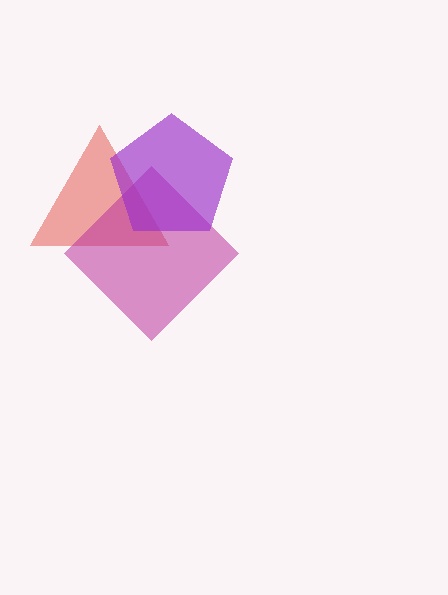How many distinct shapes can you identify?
There are 3 distinct shapes: a red triangle, a magenta diamond, a purple pentagon.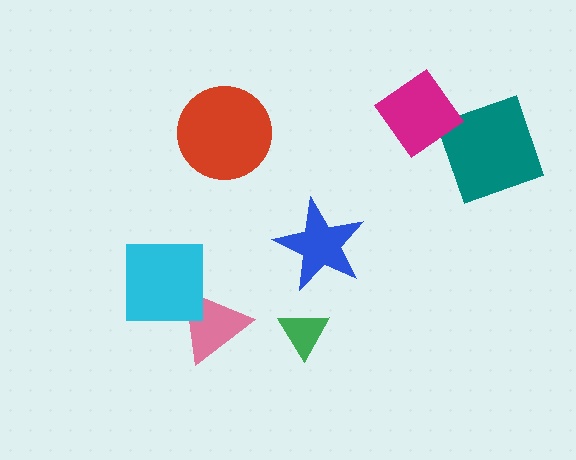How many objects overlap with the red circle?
0 objects overlap with the red circle.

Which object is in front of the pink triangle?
The cyan square is in front of the pink triangle.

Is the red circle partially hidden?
No, no other shape covers it.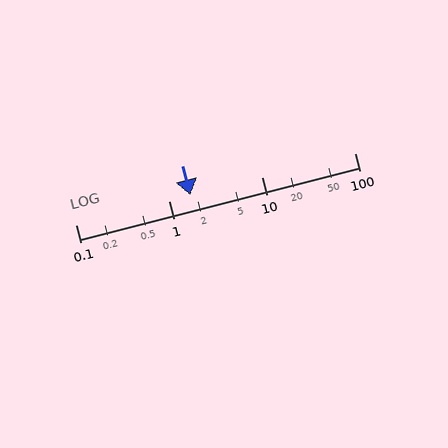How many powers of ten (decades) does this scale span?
The scale spans 3 decades, from 0.1 to 100.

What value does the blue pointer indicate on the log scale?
The pointer indicates approximately 1.7.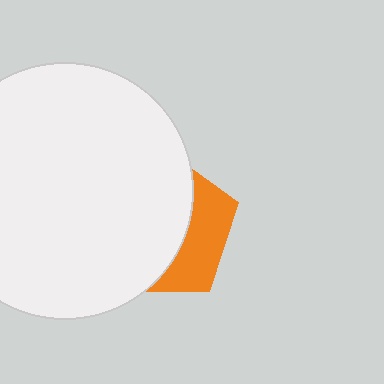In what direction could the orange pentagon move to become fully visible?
The orange pentagon could move right. That would shift it out from behind the white circle entirely.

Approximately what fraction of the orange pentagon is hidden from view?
Roughly 68% of the orange pentagon is hidden behind the white circle.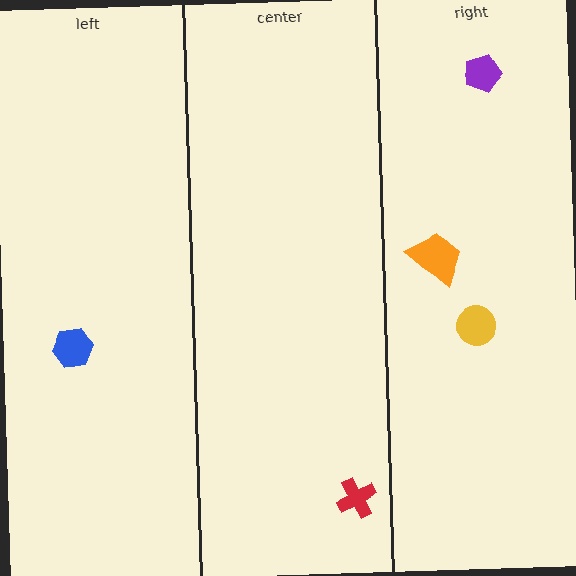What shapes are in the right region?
The purple pentagon, the orange trapezoid, the yellow circle.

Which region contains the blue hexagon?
The left region.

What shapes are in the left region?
The blue hexagon.